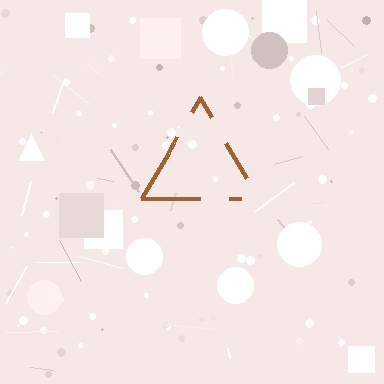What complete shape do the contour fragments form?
The contour fragments form a triangle.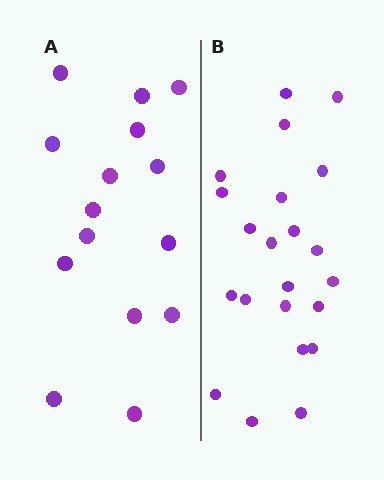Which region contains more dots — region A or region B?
Region B (the right region) has more dots.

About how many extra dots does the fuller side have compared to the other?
Region B has roughly 8 or so more dots than region A.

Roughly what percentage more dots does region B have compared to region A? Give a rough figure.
About 45% more.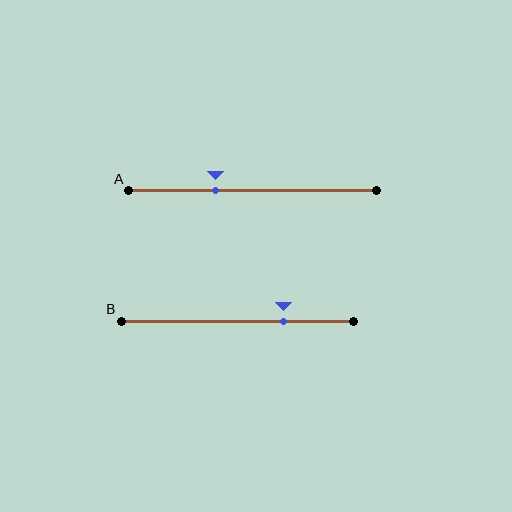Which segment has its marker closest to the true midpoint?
Segment A has its marker closest to the true midpoint.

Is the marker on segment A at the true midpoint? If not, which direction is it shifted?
No, the marker on segment A is shifted to the left by about 15% of the segment length.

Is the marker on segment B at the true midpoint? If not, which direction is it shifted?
No, the marker on segment B is shifted to the right by about 20% of the segment length.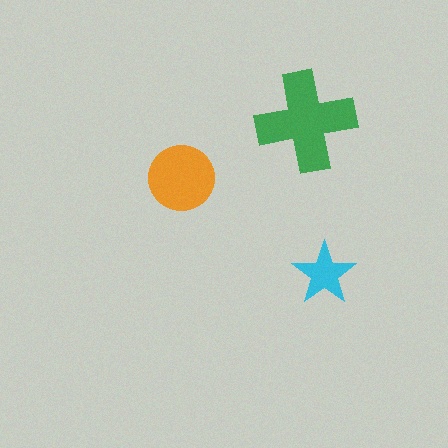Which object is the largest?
The green cross.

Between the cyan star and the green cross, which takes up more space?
The green cross.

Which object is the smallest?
The cyan star.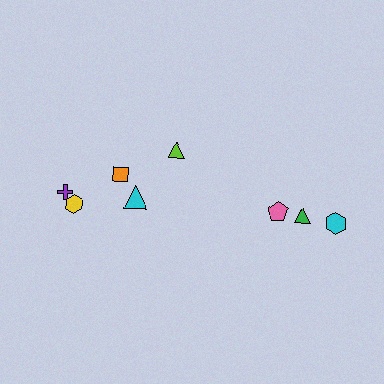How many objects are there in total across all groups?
There are 8 objects.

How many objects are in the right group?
There are 3 objects.